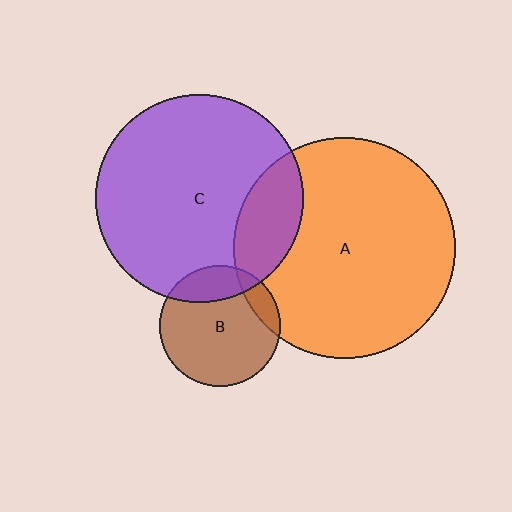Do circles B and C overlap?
Yes.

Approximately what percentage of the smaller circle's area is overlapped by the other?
Approximately 20%.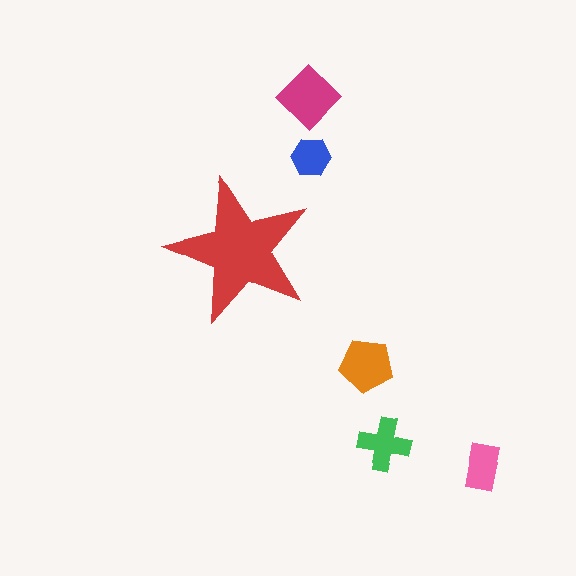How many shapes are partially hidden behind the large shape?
0 shapes are partially hidden.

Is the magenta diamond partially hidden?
No, the magenta diamond is fully visible.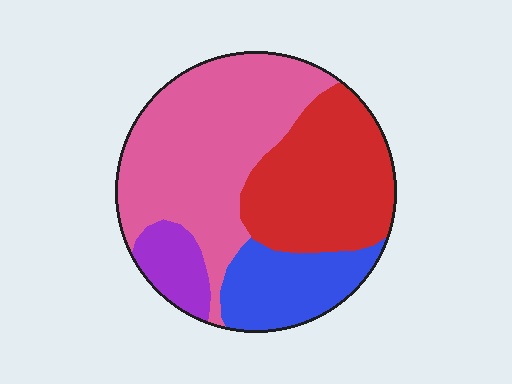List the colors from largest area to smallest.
From largest to smallest: pink, red, blue, purple.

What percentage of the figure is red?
Red takes up about one third (1/3) of the figure.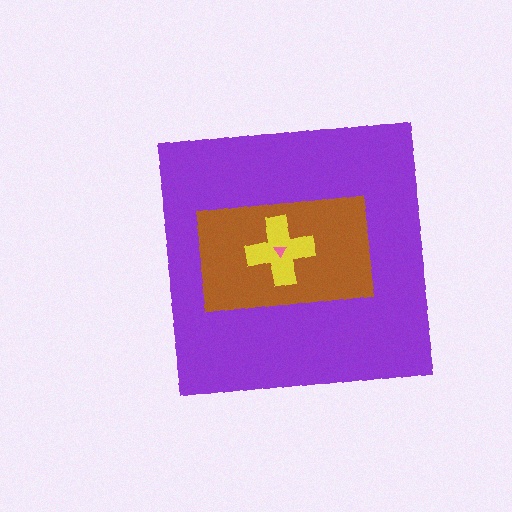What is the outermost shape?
The purple square.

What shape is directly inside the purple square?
The brown rectangle.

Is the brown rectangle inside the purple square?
Yes.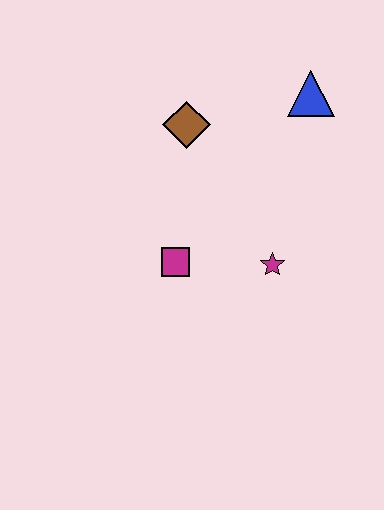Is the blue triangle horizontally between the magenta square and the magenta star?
No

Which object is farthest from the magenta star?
The blue triangle is farthest from the magenta star.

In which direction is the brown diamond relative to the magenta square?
The brown diamond is above the magenta square.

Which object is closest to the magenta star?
The magenta square is closest to the magenta star.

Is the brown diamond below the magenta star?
No